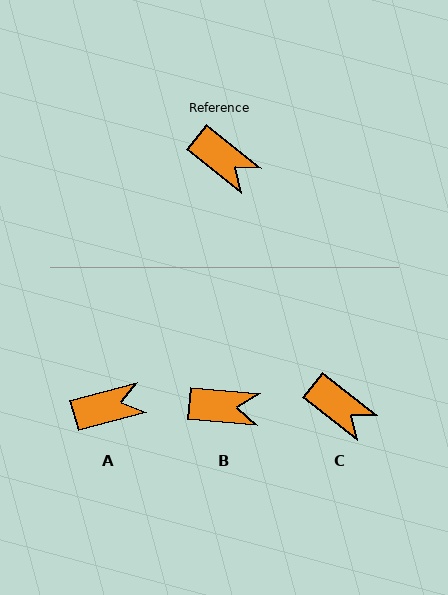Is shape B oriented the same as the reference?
No, it is off by about 33 degrees.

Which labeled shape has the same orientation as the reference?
C.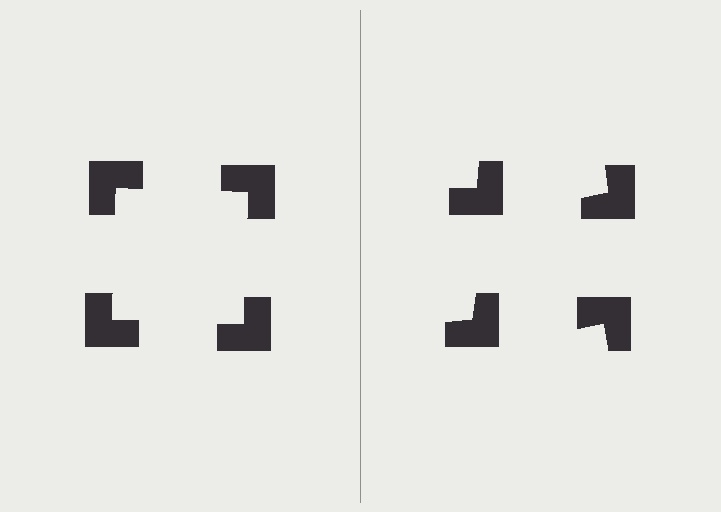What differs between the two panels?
The notched squares are positioned identically on both sides; only the wedge orientations differ. On the left they align to a square; on the right they are misaligned.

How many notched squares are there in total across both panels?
8 — 4 on each side.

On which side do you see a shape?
An illusory square appears on the left side. On the right side the wedge cuts are rotated, so no coherent shape forms.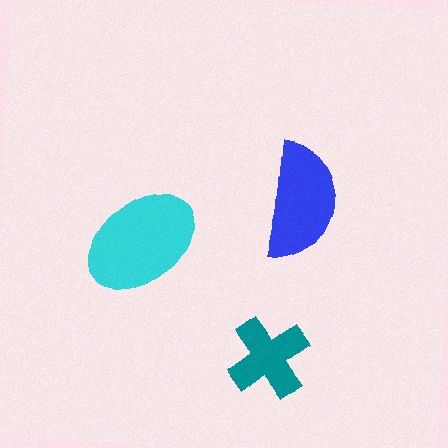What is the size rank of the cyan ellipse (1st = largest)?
1st.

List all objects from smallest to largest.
The teal cross, the blue semicircle, the cyan ellipse.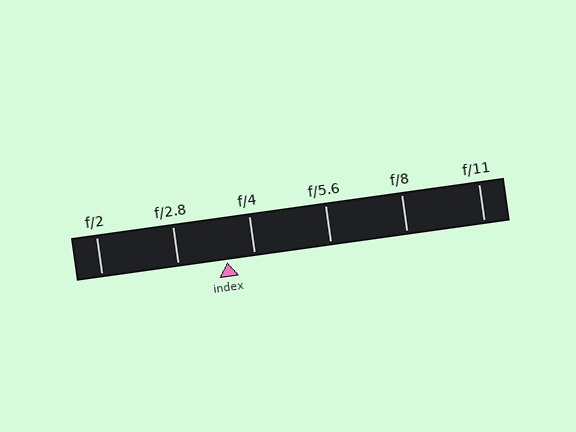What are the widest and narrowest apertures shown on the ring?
The widest aperture shown is f/2 and the narrowest is f/11.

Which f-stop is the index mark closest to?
The index mark is closest to f/4.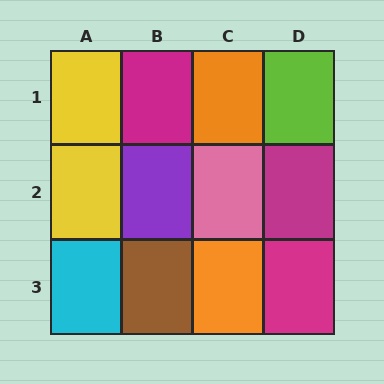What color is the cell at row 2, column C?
Pink.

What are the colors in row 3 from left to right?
Cyan, brown, orange, magenta.